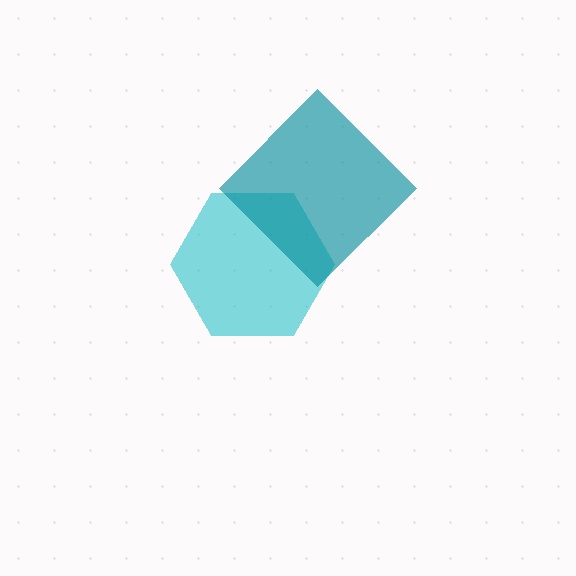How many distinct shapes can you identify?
There are 2 distinct shapes: a cyan hexagon, a teal diamond.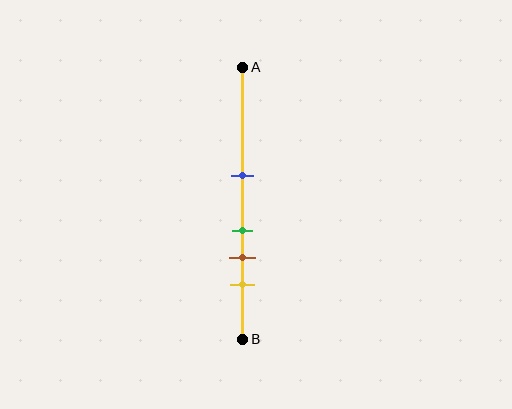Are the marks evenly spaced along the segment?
No, the marks are not evenly spaced.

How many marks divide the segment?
There are 4 marks dividing the segment.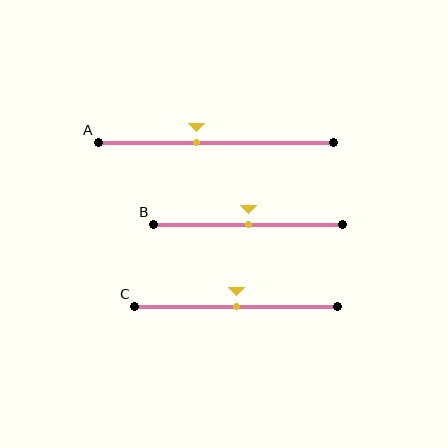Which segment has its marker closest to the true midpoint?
Segment B has its marker closest to the true midpoint.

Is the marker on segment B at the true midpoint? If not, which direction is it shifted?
Yes, the marker on segment B is at the true midpoint.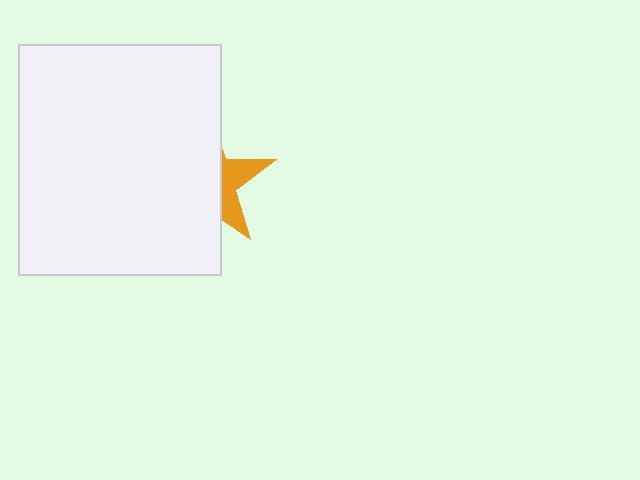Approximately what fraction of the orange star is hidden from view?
Roughly 69% of the orange star is hidden behind the white rectangle.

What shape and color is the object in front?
The object in front is a white rectangle.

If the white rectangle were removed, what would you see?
You would see the complete orange star.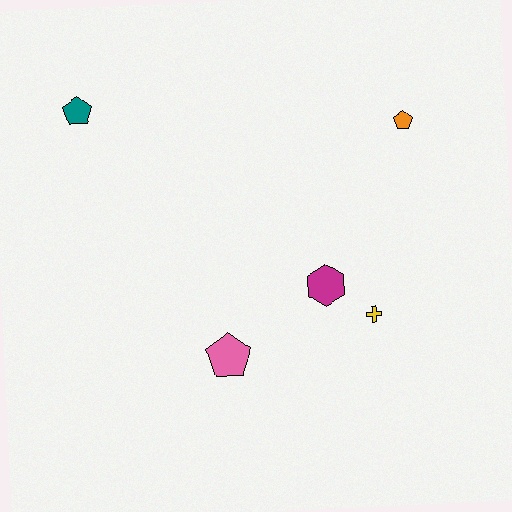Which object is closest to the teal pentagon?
The pink pentagon is closest to the teal pentagon.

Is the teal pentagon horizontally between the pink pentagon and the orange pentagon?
No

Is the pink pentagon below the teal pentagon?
Yes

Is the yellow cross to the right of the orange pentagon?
No